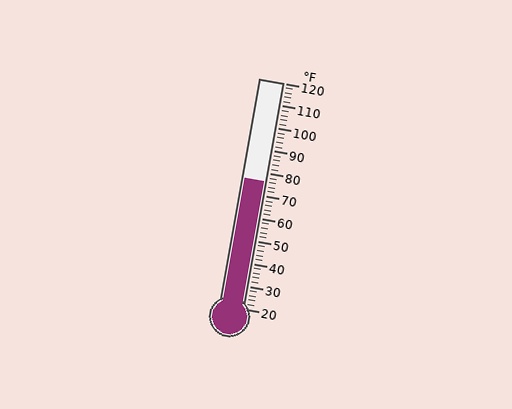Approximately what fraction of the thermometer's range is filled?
The thermometer is filled to approximately 55% of its range.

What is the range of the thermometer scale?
The thermometer scale ranges from 20°F to 120°F.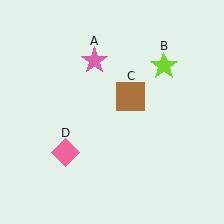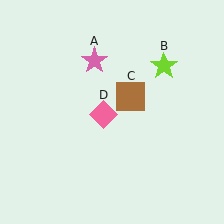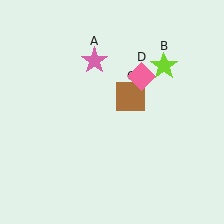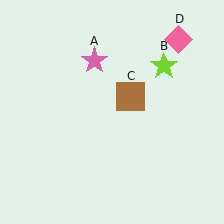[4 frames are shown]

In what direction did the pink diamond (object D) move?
The pink diamond (object D) moved up and to the right.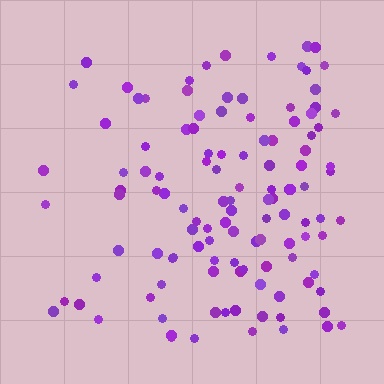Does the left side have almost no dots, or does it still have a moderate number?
Still a moderate number, just noticeably fewer than the right.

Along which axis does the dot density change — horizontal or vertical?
Horizontal.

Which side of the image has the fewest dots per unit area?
The left.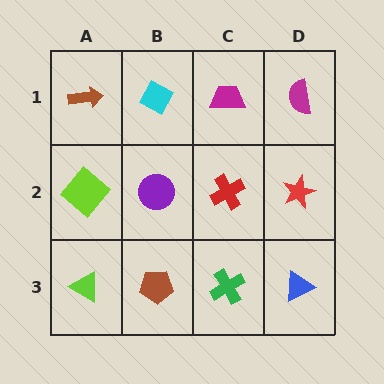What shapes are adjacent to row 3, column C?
A red cross (row 2, column C), a brown pentagon (row 3, column B), a blue triangle (row 3, column D).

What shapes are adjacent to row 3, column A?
A lime diamond (row 2, column A), a brown pentagon (row 3, column B).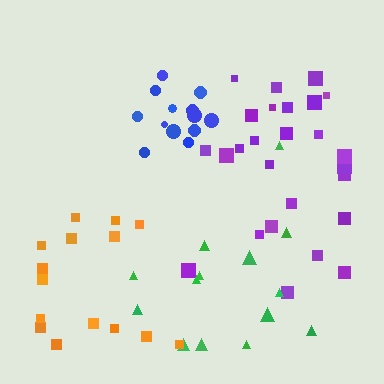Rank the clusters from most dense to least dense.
blue, purple, orange, green.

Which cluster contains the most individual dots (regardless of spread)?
Purple (26).